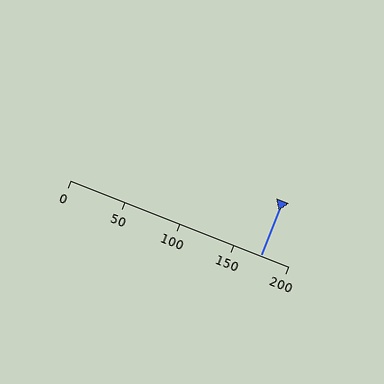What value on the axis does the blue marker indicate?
The marker indicates approximately 175.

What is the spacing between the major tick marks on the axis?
The major ticks are spaced 50 apart.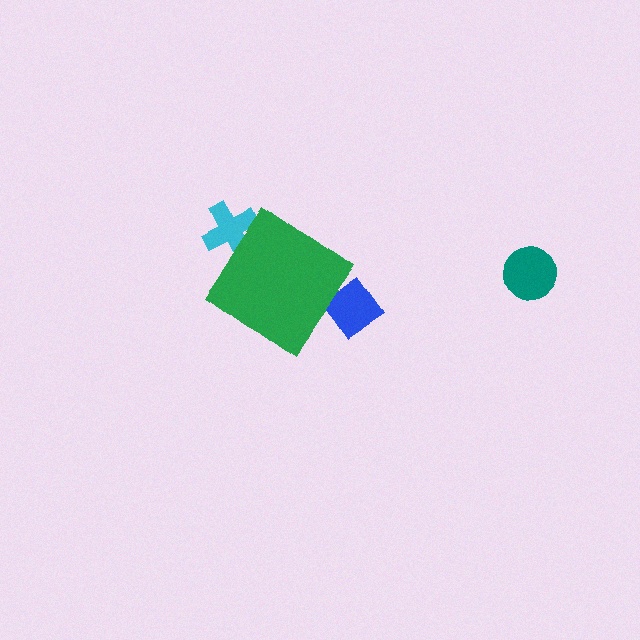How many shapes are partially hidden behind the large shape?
2 shapes are partially hidden.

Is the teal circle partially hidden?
No, the teal circle is fully visible.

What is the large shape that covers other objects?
A green diamond.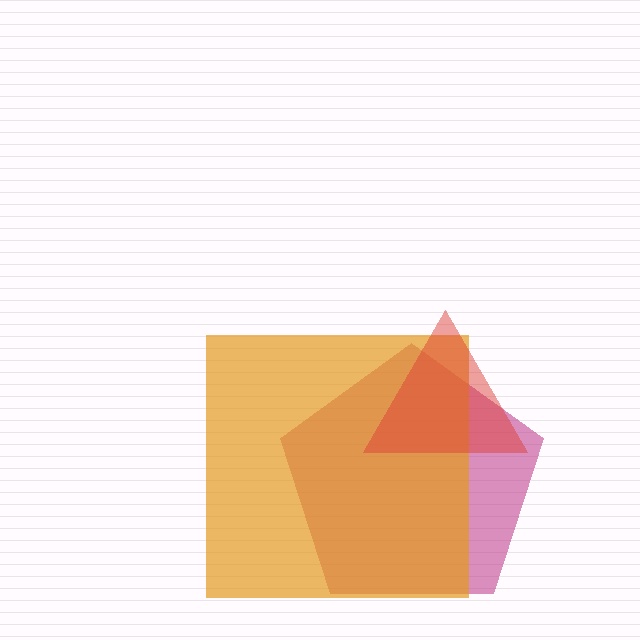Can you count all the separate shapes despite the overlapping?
Yes, there are 3 separate shapes.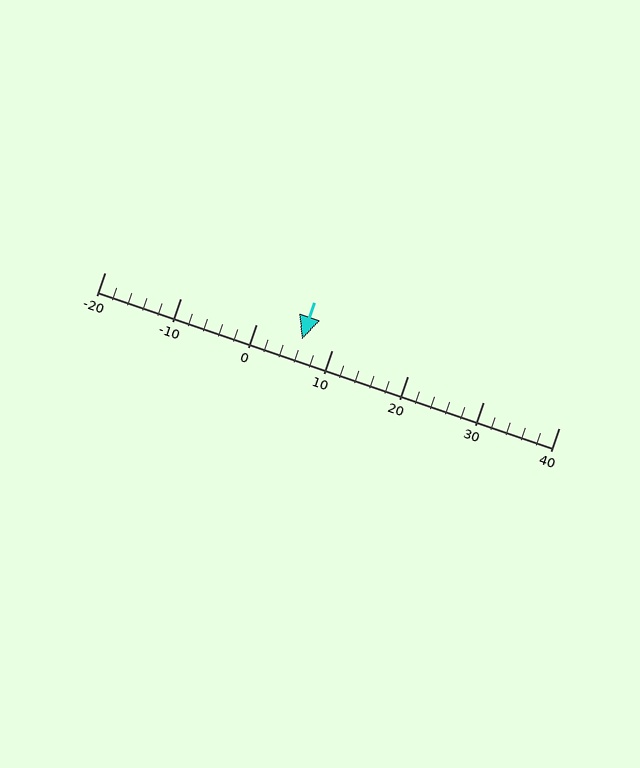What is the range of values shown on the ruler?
The ruler shows values from -20 to 40.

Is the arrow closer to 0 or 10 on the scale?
The arrow is closer to 10.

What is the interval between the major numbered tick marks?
The major tick marks are spaced 10 units apart.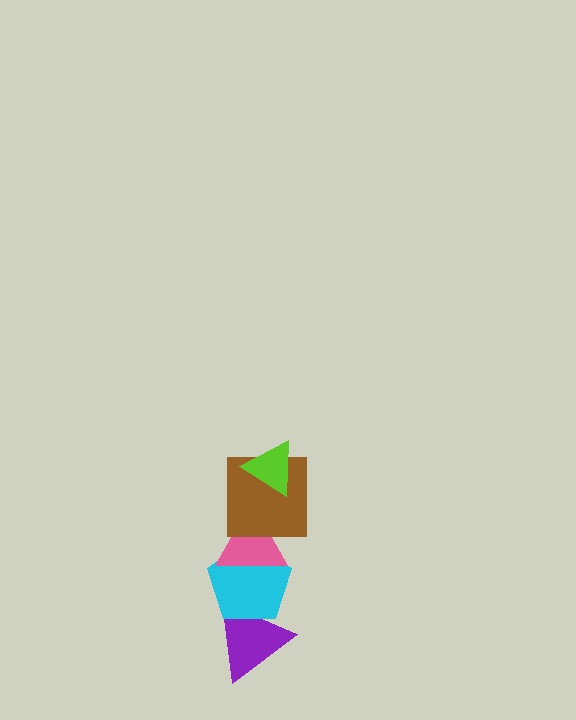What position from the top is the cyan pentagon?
The cyan pentagon is 4th from the top.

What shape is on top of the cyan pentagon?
The pink triangle is on top of the cyan pentagon.